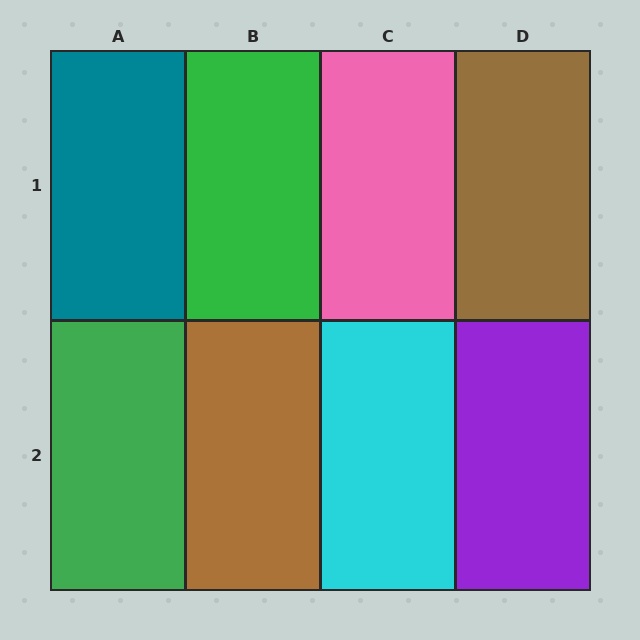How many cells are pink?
1 cell is pink.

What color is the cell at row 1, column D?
Brown.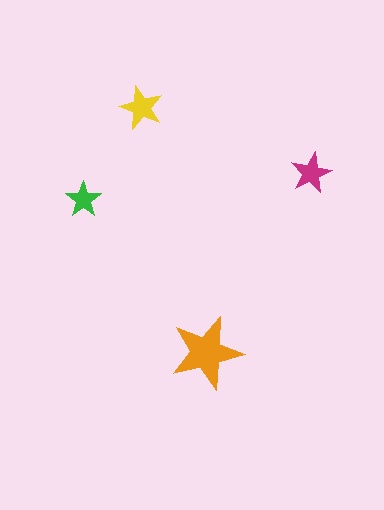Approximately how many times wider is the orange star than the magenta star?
About 2 times wider.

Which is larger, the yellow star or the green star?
The yellow one.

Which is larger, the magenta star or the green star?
The magenta one.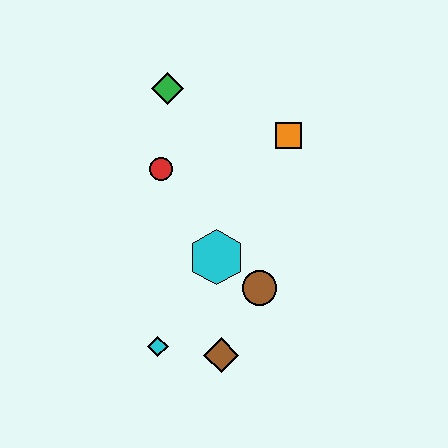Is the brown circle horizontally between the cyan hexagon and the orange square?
Yes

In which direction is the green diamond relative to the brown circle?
The green diamond is above the brown circle.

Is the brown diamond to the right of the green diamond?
Yes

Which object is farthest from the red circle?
The brown diamond is farthest from the red circle.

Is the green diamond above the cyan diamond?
Yes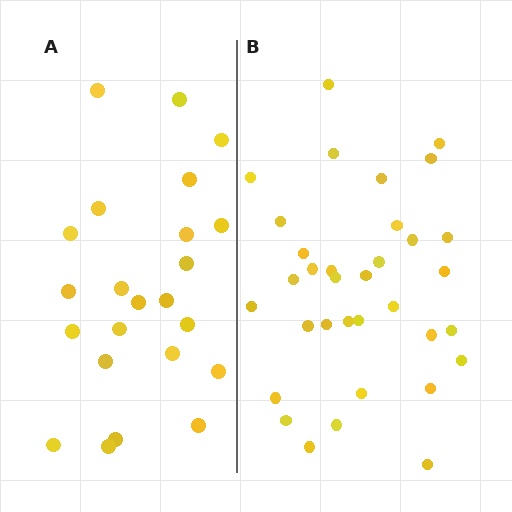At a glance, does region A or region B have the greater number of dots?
Region B (the right region) has more dots.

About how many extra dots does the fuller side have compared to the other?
Region B has roughly 12 or so more dots than region A.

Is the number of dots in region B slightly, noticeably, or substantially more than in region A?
Region B has substantially more. The ratio is roughly 1.5 to 1.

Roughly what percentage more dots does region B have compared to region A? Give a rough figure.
About 50% more.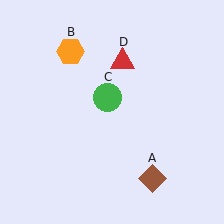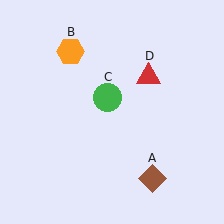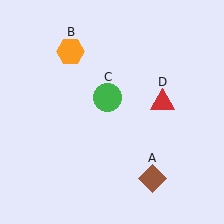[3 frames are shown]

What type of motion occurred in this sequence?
The red triangle (object D) rotated clockwise around the center of the scene.